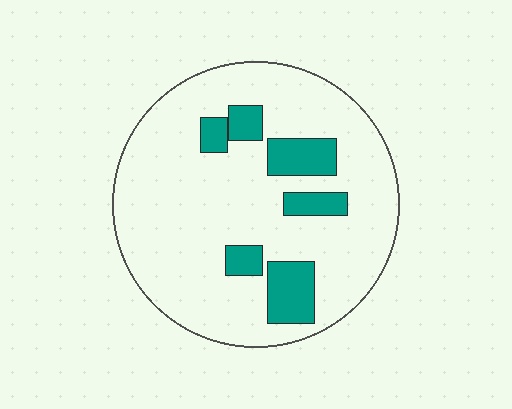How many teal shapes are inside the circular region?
6.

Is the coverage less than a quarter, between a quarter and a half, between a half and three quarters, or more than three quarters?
Less than a quarter.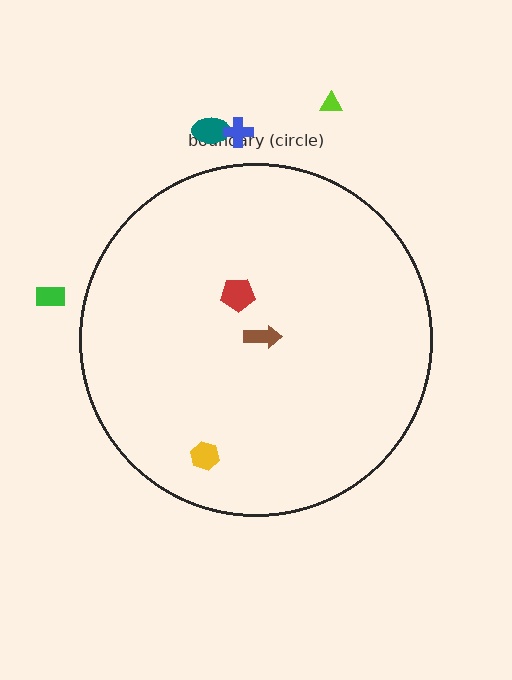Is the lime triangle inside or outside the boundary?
Outside.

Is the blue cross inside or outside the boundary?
Outside.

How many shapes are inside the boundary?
3 inside, 4 outside.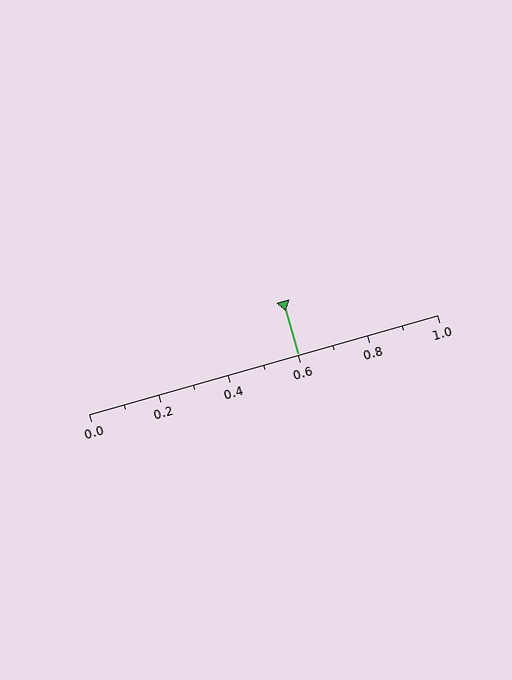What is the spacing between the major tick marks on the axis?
The major ticks are spaced 0.2 apart.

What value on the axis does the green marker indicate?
The marker indicates approximately 0.6.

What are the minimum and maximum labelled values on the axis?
The axis runs from 0.0 to 1.0.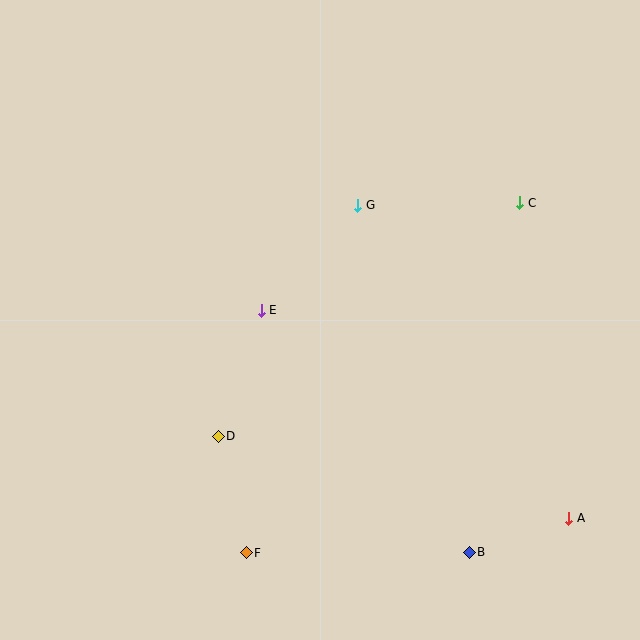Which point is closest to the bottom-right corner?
Point A is closest to the bottom-right corner.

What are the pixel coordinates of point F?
Point F is at (246, 553).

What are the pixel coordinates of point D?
Point D is at (218, 436).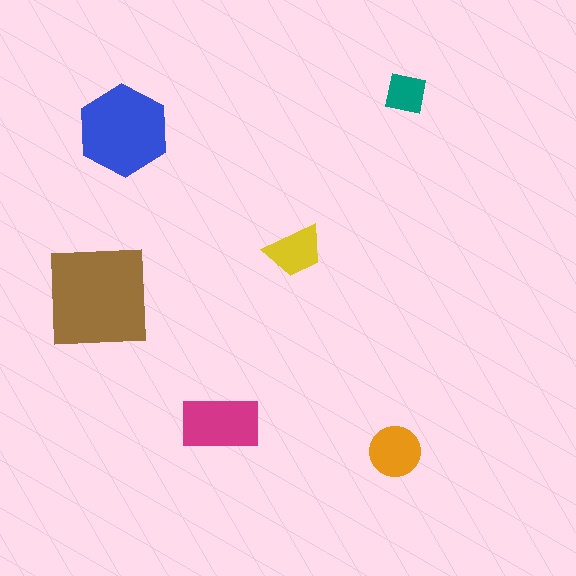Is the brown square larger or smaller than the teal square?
Larger.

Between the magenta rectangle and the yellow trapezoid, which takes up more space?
The magenta rectangle.